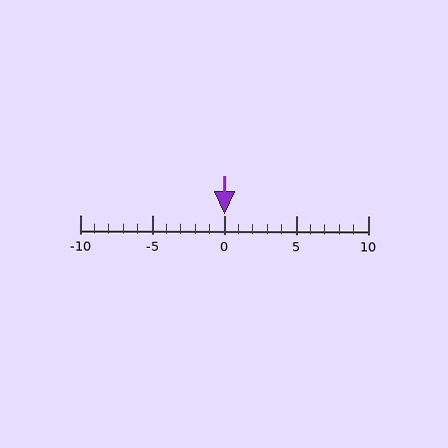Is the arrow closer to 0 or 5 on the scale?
The arrow is closer to 0.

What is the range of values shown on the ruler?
The ruler shows values from -10 to 10.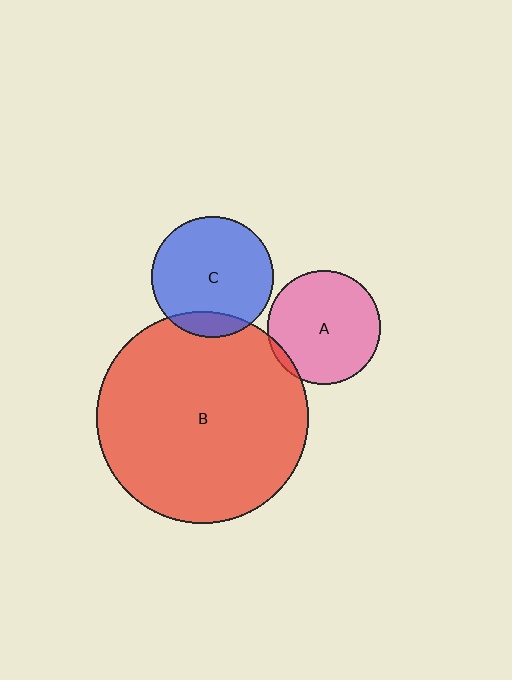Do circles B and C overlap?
Yes.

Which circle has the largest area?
Circle B (red).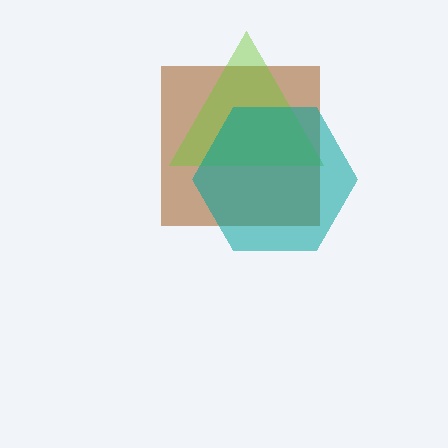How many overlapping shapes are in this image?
There are 3 overlapping shapes in the image.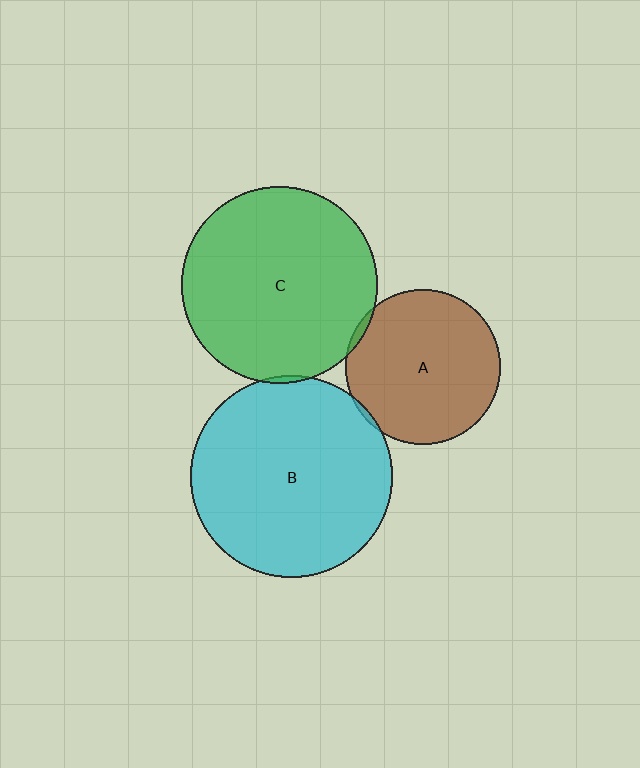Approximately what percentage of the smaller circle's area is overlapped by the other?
Approximately 5%.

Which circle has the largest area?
Circle B (cyan).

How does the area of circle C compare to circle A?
Approximately 1.6 times.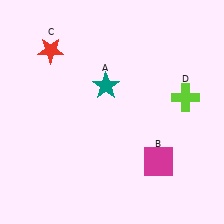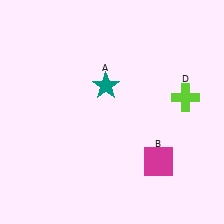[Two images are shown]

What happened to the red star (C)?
The red star (C) was removed in Image 2. It was in the top-left area of Image 1.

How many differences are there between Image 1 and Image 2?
There is 1 difference between the two images.